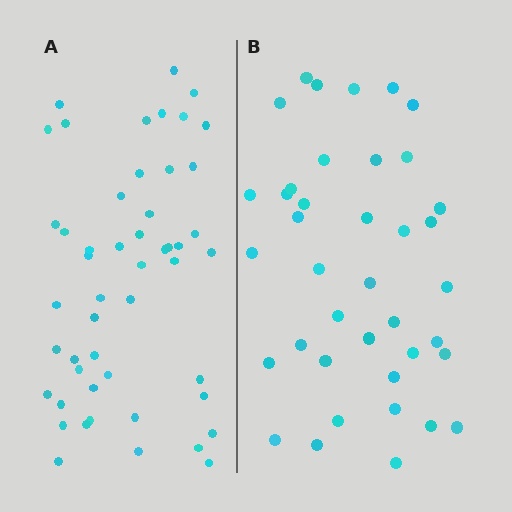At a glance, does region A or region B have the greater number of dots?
Region A (the left region) has more dots.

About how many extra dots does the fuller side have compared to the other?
Region A has roughly 12 or so more dots than region B.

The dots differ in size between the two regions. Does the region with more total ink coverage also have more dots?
No. Region B has more total ink coverage because its dots are larger, but region A actually contains more individual dots. Total area can be misleading — the number of items is what matters here.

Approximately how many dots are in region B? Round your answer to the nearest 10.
About 40 dots. (The exact count is 39, which rounds to 40.)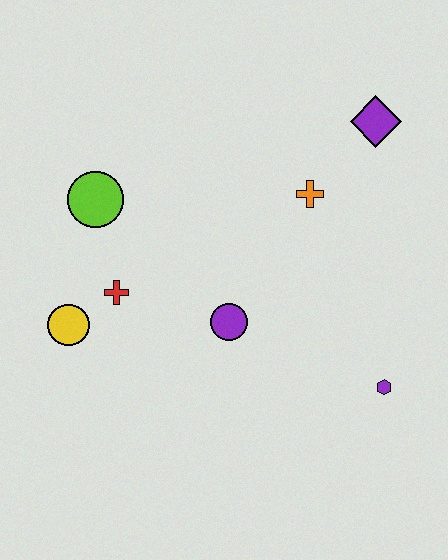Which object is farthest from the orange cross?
The yellow circle is farthest from the orange cross.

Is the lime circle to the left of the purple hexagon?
Yes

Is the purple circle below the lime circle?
Yes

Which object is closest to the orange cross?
The purple diamond is closest to the orange cross.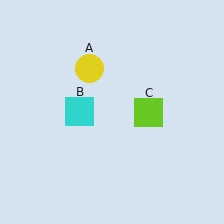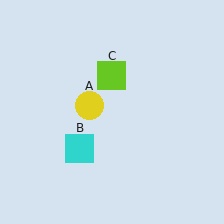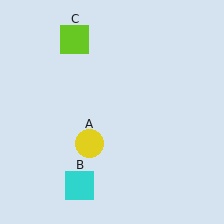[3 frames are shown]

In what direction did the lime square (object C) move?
The lime square (object C) moved up and to the left.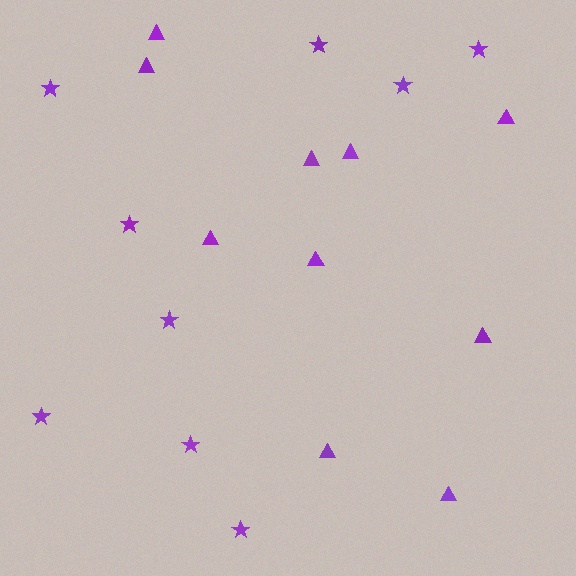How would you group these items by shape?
There are 2 groups: one group of triangles (10) and one group of stars (9).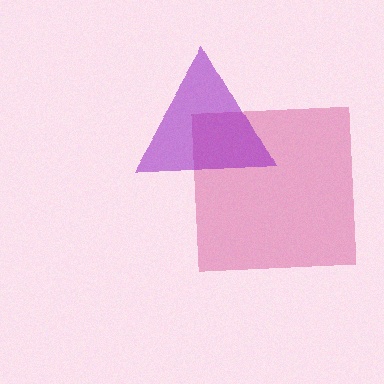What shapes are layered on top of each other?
The layered shapes are: a pink square, a purple triangle.